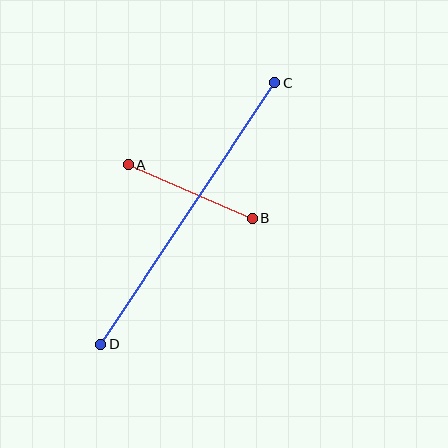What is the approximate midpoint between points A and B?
The midpoint is at approximately (190, 192) pixels.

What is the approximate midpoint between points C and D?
The midpoint is at approximately (188, 213) pixels.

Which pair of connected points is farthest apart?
Points C and D are farthest apart.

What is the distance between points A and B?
The distance is approximately 135 pixels.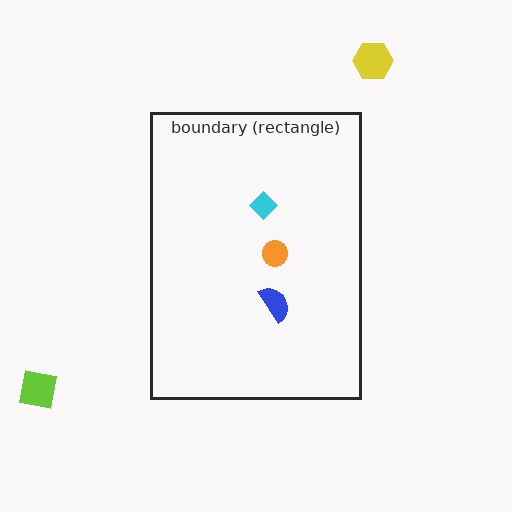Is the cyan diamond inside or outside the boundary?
Inside.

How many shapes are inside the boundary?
3 inside, 2 outside.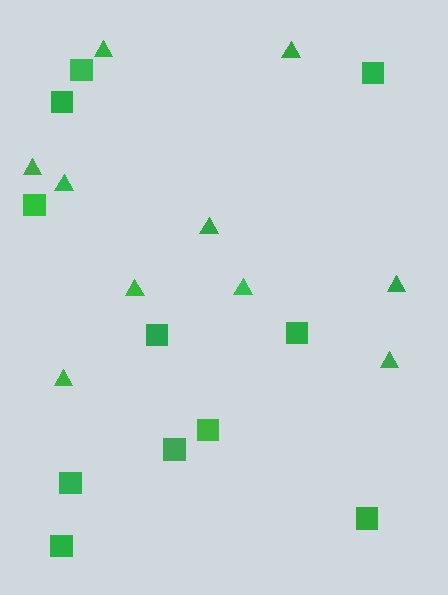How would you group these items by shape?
There are 2 groups: one group of triangles (10) and one group of squares (11).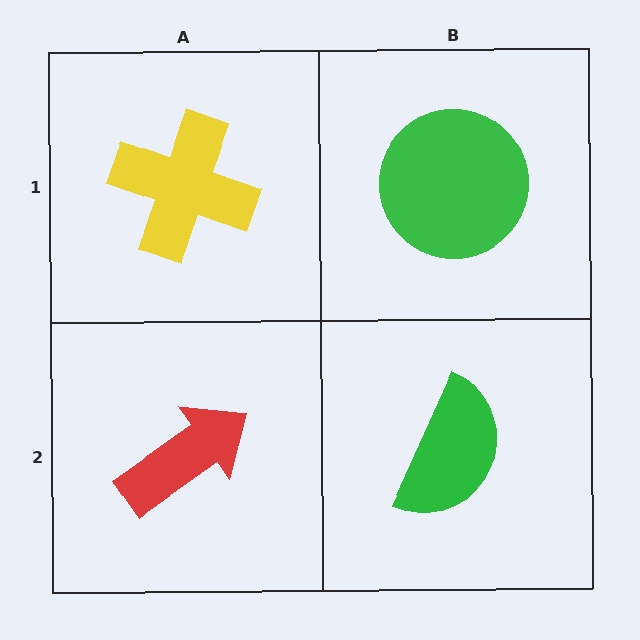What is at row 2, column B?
A green semicircle.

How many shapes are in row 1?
2 shapes.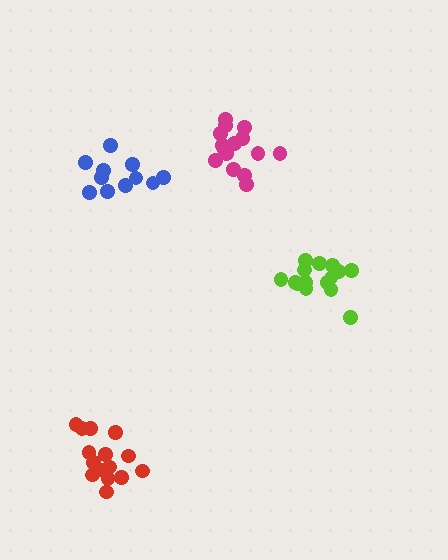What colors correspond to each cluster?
The clusters are colored: blue, red, magenta, lime.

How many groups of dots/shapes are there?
There are 4 groups.